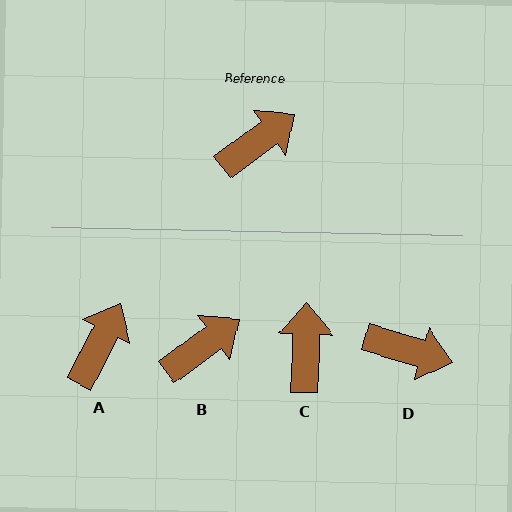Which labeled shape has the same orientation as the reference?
B.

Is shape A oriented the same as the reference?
No, it is off by about 26 degrees.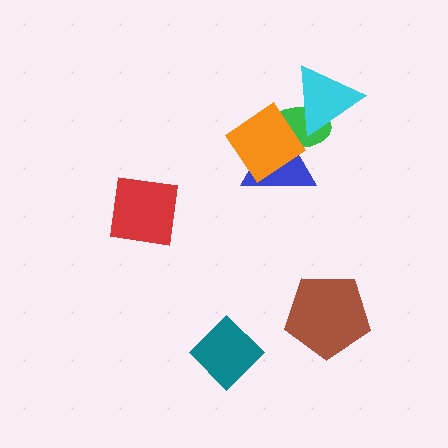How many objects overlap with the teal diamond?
0 objects overlap with the teal diamond.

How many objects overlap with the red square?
0 objects overlap with the red square.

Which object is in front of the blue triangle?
The orange diamond is in front of the blue triangle.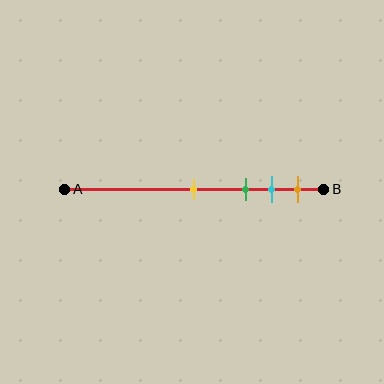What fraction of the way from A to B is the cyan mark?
The cyan mark is approximately 80% (0.8) of the way from A to B.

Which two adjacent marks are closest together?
The cyan and orange marks are the closest adjacent pair.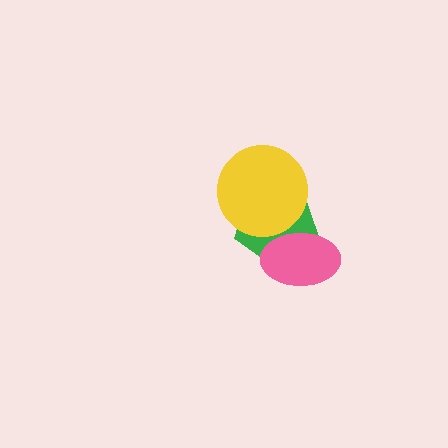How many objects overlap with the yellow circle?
1 object overlaps with the yellow circle.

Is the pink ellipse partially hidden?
No, no other shape covers it.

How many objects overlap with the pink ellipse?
1 object overlaps with the pink ellipse.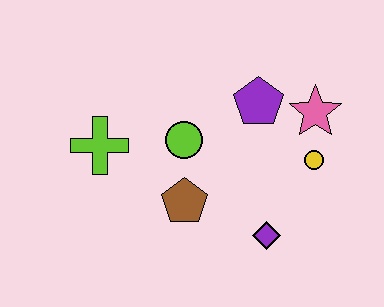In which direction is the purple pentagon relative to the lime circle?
The purple pentagon is to the right of the lime circle.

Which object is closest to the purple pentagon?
The pink star is closest to the purple pentagon.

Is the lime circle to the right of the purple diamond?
No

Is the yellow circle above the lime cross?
No